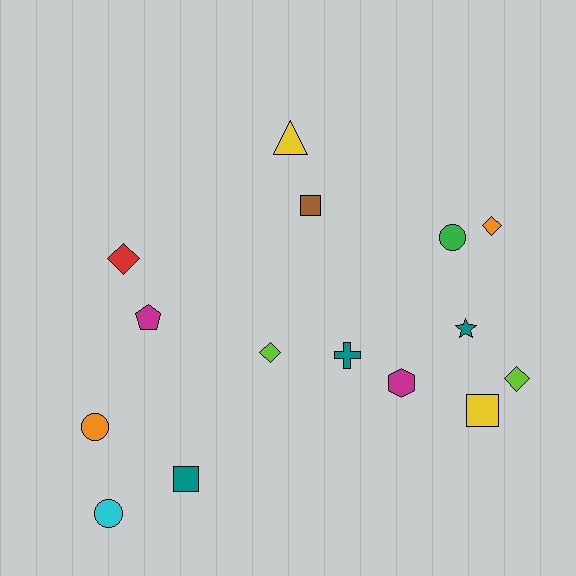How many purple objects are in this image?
There are no purple objects.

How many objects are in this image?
There are 15 objects.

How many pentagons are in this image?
There is 1 pentagon.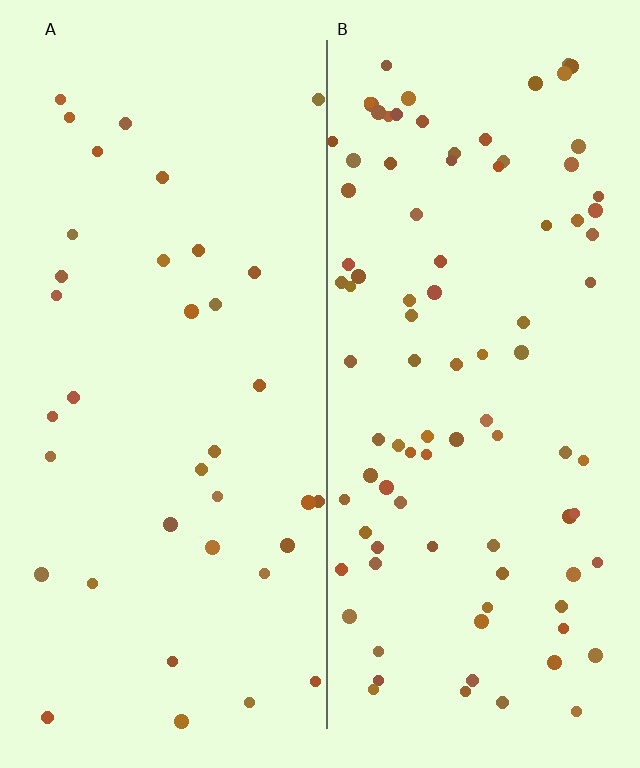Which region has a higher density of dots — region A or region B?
B (the right).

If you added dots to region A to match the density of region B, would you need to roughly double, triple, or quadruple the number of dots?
Approximately triple.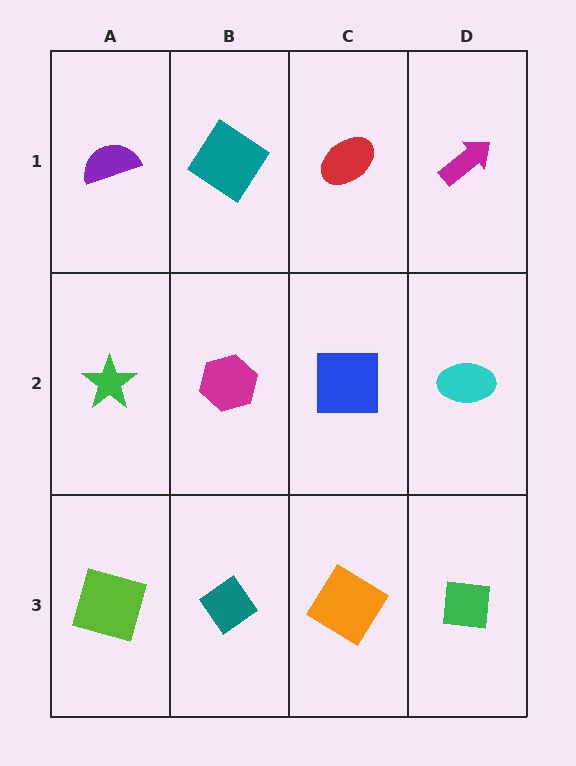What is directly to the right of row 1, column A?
A teal diamond.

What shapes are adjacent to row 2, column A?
A purple semicircle (row 1, column A), a lime square (row 3, column A), a magenta hexagon (row 2, column B).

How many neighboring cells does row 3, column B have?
3.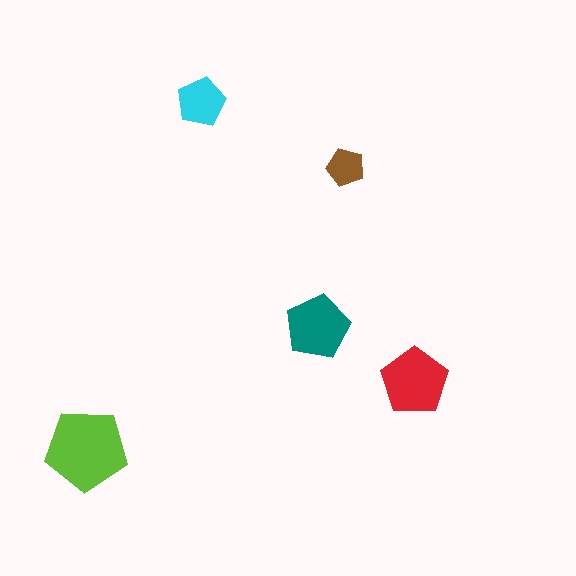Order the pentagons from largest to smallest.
the lime one, the red one, the teal one, the cyan one, the brown one.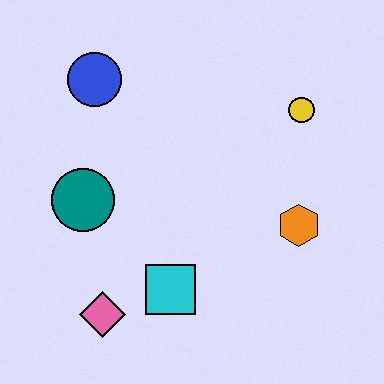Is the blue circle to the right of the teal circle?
Yes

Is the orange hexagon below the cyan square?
No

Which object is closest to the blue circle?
The teal circle is closest to the blue circle.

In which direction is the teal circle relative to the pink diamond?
The teal circle is above the pink diamond.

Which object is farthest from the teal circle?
The yellow circle is farthest from the teal circle.